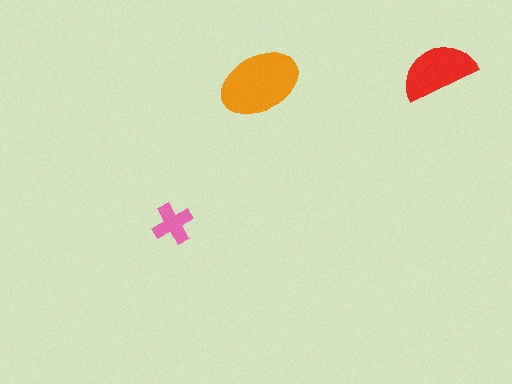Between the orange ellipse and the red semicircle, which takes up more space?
The orange ellipse.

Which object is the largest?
The orange ellipse.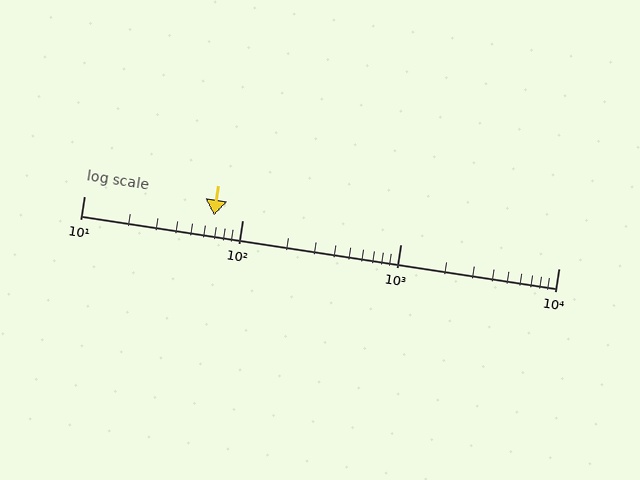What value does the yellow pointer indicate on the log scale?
The pointer indicates approximately 66.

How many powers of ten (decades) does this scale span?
The scale spans 3 decades, from 10 to 10000.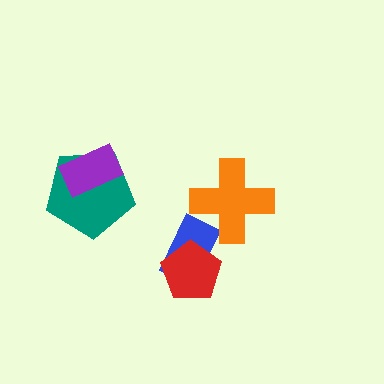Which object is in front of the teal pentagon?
The purple rectangle is in front of the teal pentagon.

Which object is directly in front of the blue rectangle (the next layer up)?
The orange cross is directly in front of the blue rectangle.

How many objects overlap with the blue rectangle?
2 objects overlap with the blue rectangle.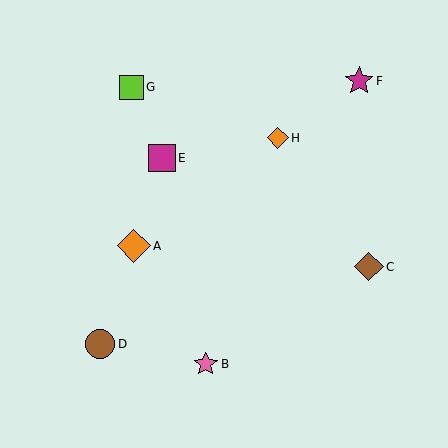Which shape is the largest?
The orange diamond (labeled A) is the largest.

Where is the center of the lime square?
The center of the lime square is at (131, 87).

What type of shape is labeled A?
Shape A is an orange diamond.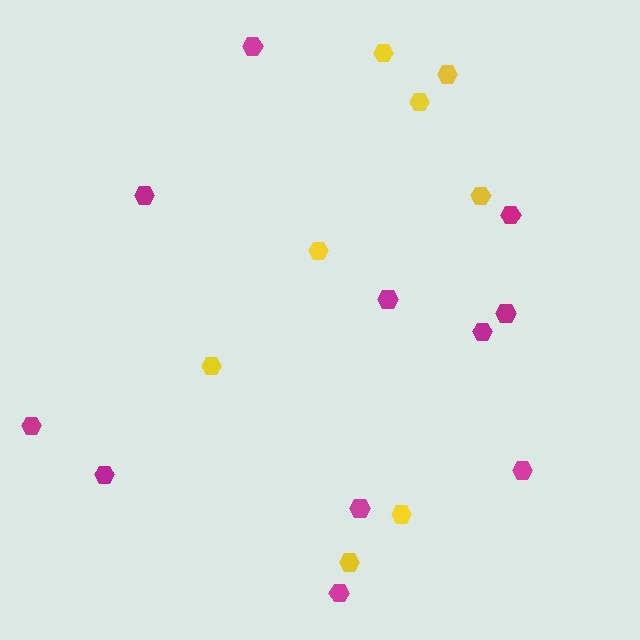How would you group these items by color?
There are 2 groups: one group of yellow hexagons (8) and one group of magenta hexagons (11).